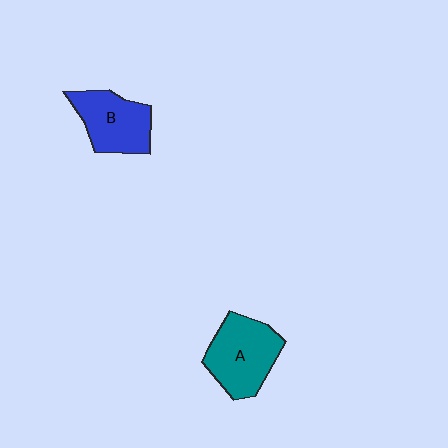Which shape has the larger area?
Shape A (teal).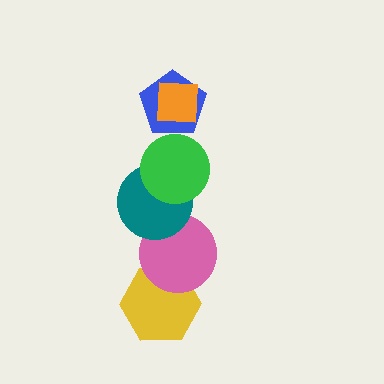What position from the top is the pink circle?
The pink circle is 5th from the top.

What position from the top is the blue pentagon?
The blue pentagon is 2nd from the top.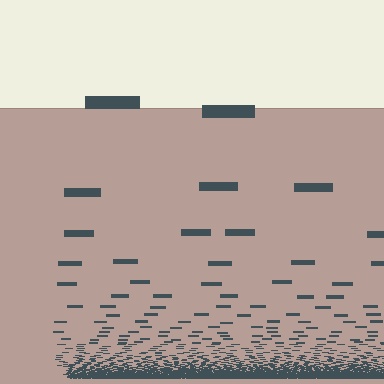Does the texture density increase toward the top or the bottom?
Density increases toward the bottom.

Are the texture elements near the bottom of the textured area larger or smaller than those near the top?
Smaller. The gradient is inverted — elements near the bottom are smaller and denser.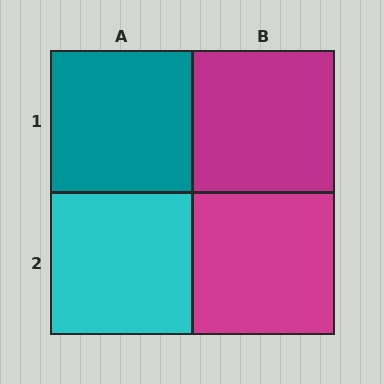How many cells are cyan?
1 cell is cyan.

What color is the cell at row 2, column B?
Magenta.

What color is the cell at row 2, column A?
Cyan.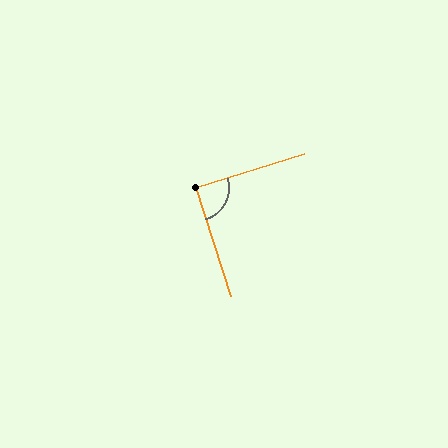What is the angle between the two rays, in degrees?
Approximately 89 degrees.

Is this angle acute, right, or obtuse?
It is approximately a right angle.